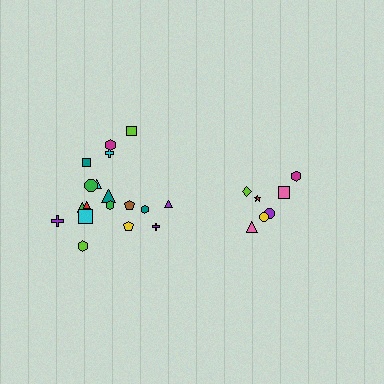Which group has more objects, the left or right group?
The left group.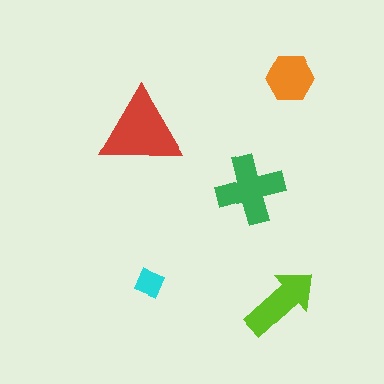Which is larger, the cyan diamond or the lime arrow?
The lime arrow.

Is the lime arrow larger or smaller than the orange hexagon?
Larger.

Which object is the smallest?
The cyan diamond.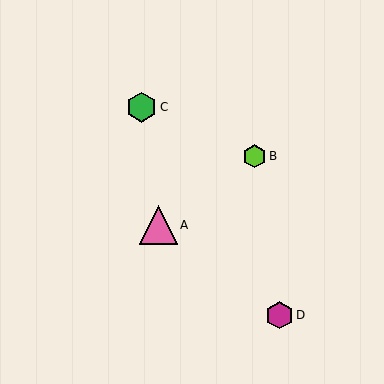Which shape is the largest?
The pink triangle (labeled A) is the largest.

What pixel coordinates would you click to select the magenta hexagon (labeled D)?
Click at (279, 315) to select the magenta hexagon D.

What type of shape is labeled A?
Shape A is a pink triangle.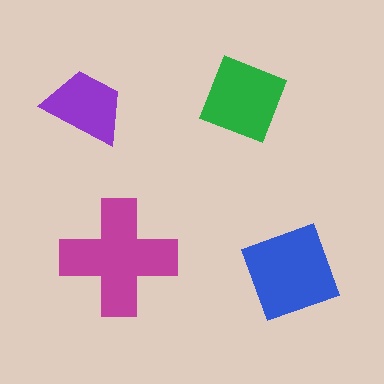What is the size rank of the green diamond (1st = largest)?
3rd.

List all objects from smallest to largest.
The purple trapezoid, the green diamond, the blue square, the magenta cross.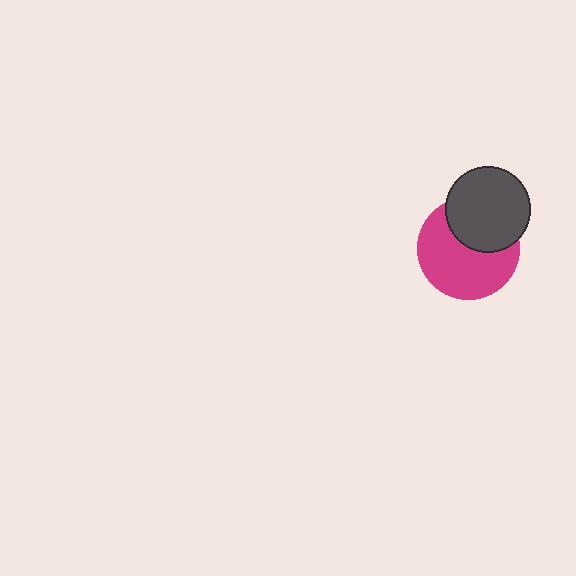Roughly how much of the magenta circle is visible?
About half of it is visible (roughly 63%).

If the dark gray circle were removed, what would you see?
You would see the complete magenta circle.